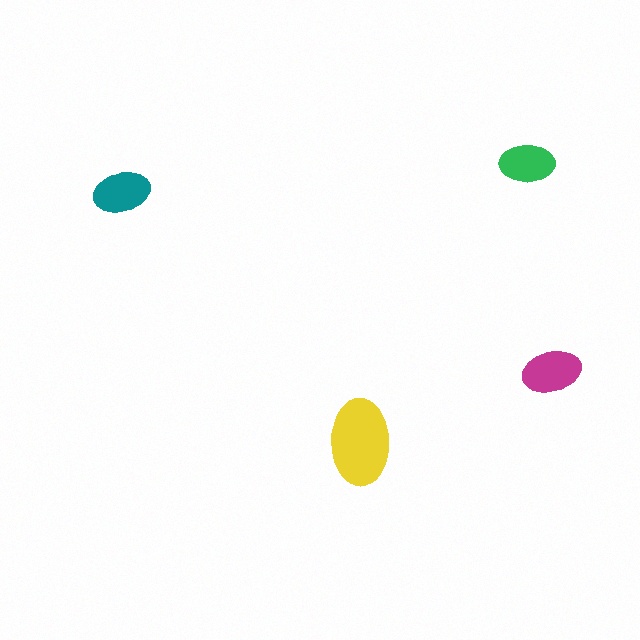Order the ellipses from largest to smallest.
the yellow one, the magenta one, the teal one, the green one.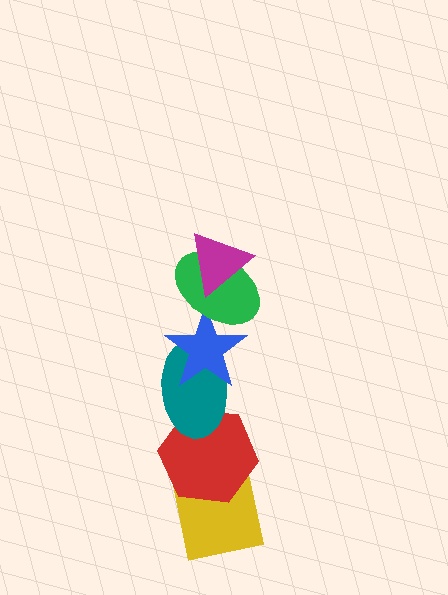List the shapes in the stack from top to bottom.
From top to bottom: the magenta triangle, the green ellipse, the blue star, the teal ellipse, the red hexagon, the yellow square.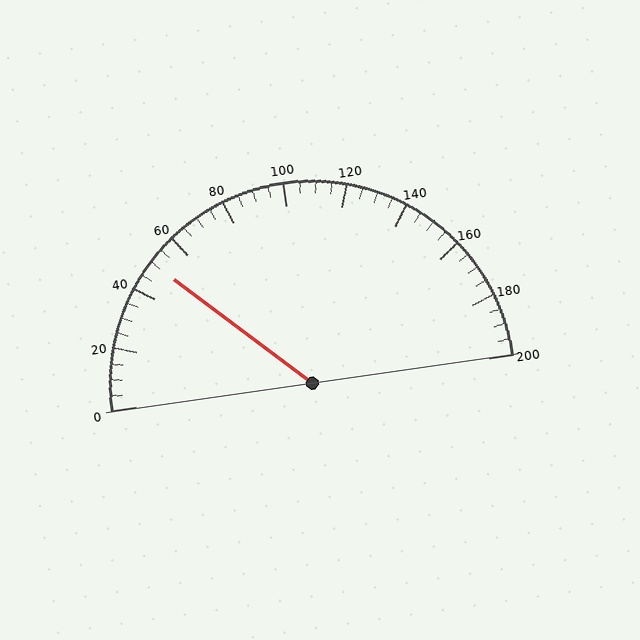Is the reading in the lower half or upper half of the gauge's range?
The reading is in the lower half of the range (0 to 200).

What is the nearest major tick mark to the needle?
The nearest major tick mark is 40.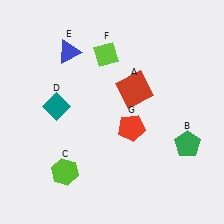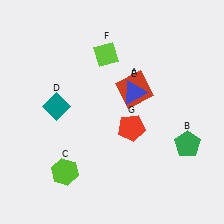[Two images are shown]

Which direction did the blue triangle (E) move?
The blue triangle (E) moved right.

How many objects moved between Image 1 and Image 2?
1 object moved between the two images.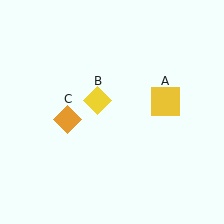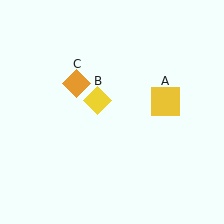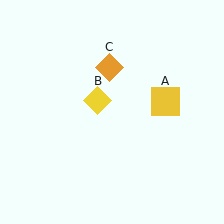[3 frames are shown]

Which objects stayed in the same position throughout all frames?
Yellow square (object A) and yellow diamond (object B) remained stationary.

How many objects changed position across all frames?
1 object changed position: orange diamond (object C).